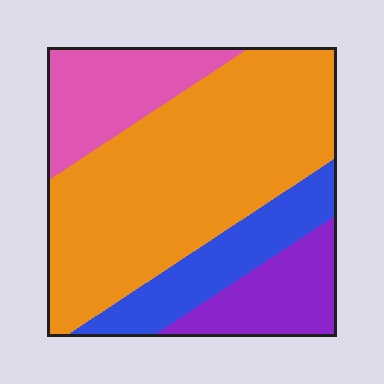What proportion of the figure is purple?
Purple takes up less than a quarter of the figure.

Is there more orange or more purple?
Orange.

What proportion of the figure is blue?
Blue covers about 15% of the figure.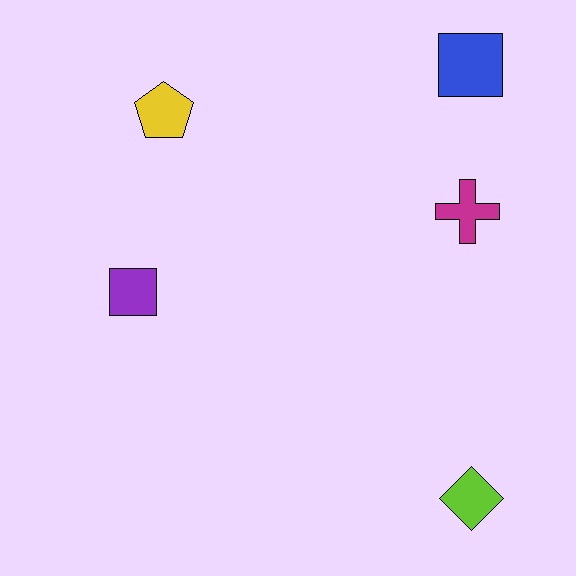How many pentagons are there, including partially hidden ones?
There is 1 pentagon.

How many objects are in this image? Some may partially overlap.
There are 5 objects.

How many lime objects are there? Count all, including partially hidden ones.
There is 1 lime object.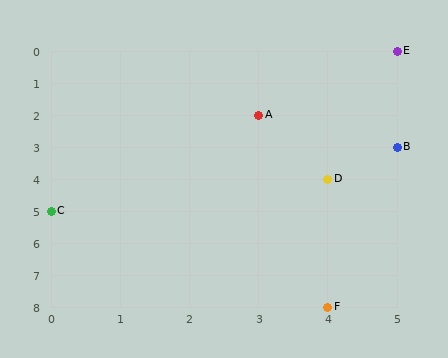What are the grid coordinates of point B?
Point B is at grid coordinates (5, 3).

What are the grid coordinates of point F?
Point F is at grid coordinates (4, 8).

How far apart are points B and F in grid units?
Points B and F are 1 column and 5 rows apart (about 5.1 grid units diagonally).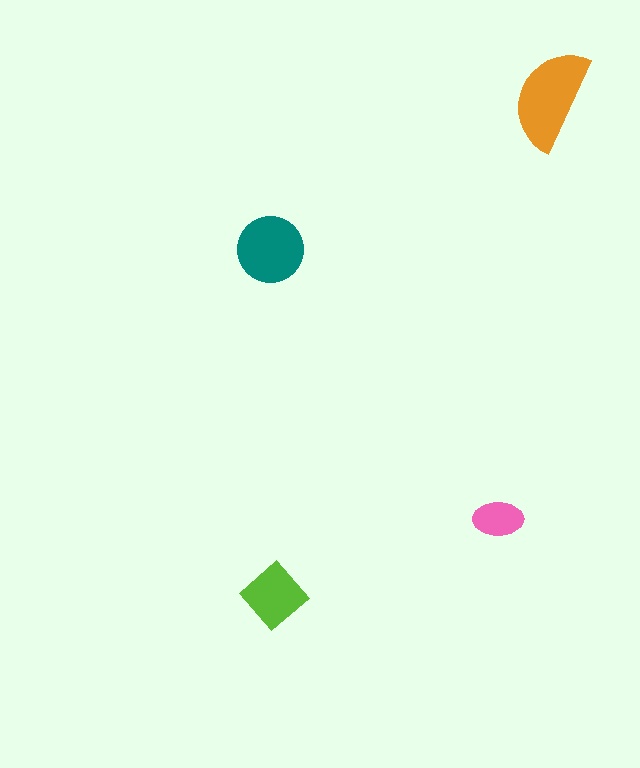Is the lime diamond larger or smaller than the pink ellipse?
Larger.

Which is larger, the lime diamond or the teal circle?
The teal circle.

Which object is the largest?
The orange semicircle.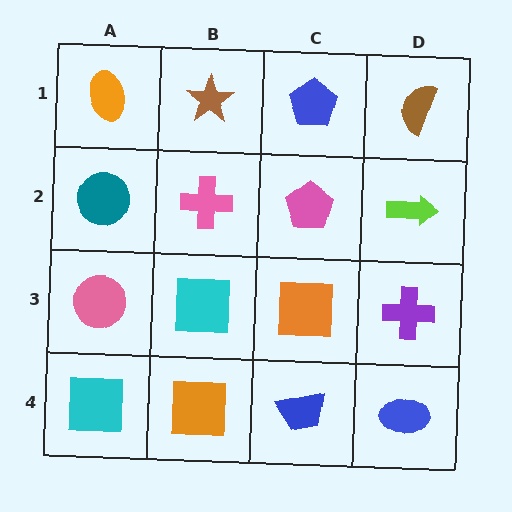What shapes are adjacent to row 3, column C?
A pink pentagon (row 2, column C), a blue trapezoid (row 4, column C), a cyan square (row 3, column B), a purple cross (row 3, column D).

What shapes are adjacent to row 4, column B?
A cyan square (row 3, column B), a cyan square (row 4, column A), a blue trapezoid (row 4, column C).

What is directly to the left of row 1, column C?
A brown star.